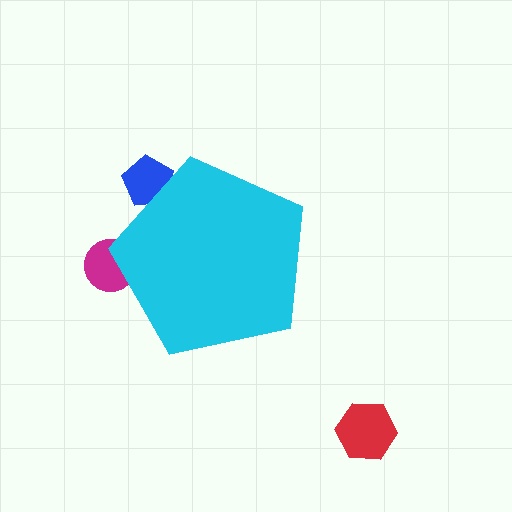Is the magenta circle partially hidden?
Yes, the magenta circle is partially hidden behind the cyan pentagon.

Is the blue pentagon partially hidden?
Yes, the blue pentagon is partially hidden behind the cyan pentagon.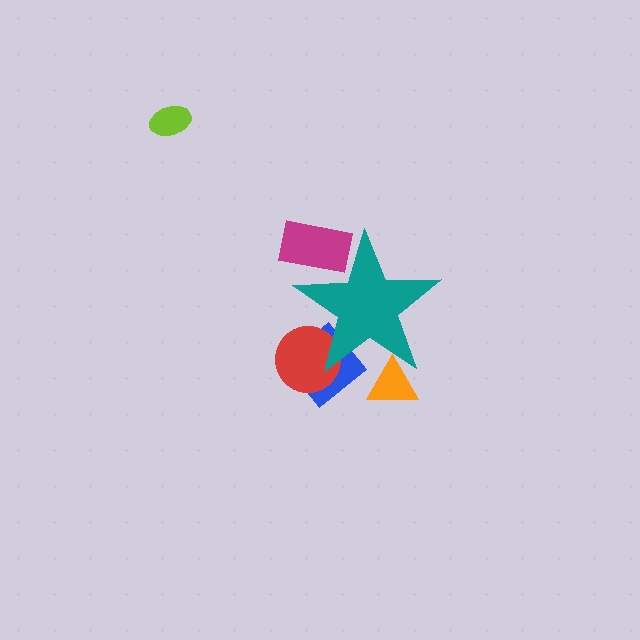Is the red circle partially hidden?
Yes, the red circle is partially hidden behind the teal star.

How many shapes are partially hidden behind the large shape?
4 shapes are partially hidden.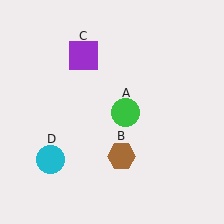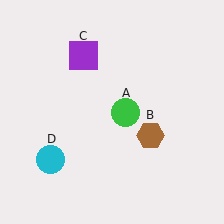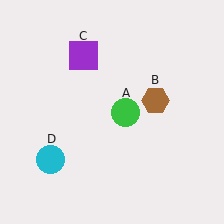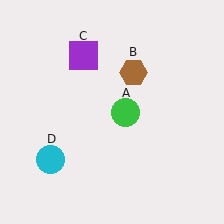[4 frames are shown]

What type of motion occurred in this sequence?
The brown hexagon (object B) rotated counterclockwise around the center of the scene.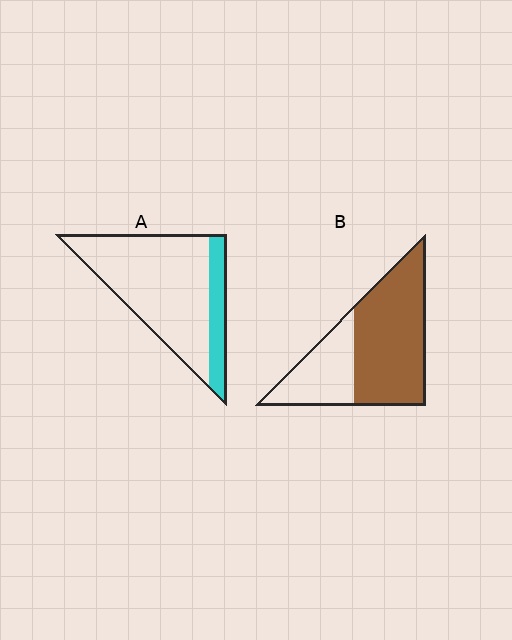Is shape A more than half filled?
No.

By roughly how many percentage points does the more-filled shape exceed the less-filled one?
By roughly 45 percentage points (B over A).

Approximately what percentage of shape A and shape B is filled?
A is approximately 20% and B is approximately 65%.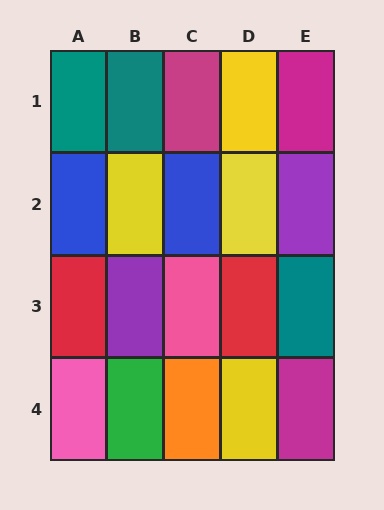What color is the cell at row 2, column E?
Purple.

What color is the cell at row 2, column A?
Blue.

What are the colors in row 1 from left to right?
Teal, teal, magenta, yellow, magenta.